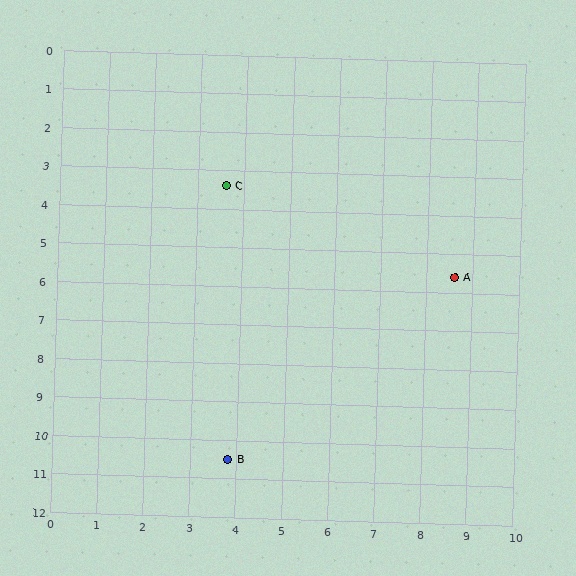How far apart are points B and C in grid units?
Points B and C are about 7.1 grid units apart.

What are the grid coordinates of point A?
Point A is at approximately (8.6, 5.6).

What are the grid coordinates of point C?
Point C is at approximately (3.6, 3.4).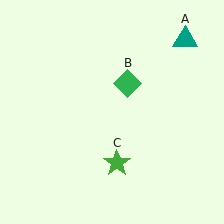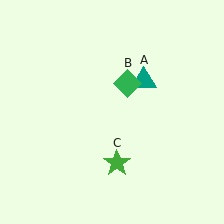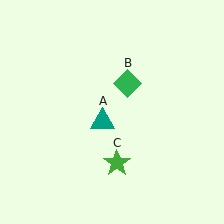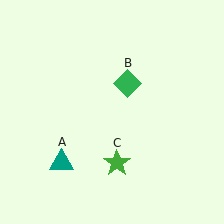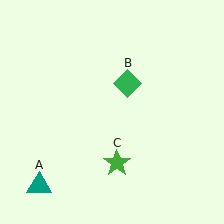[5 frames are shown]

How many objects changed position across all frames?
1 object changed position: teal triangle (object A).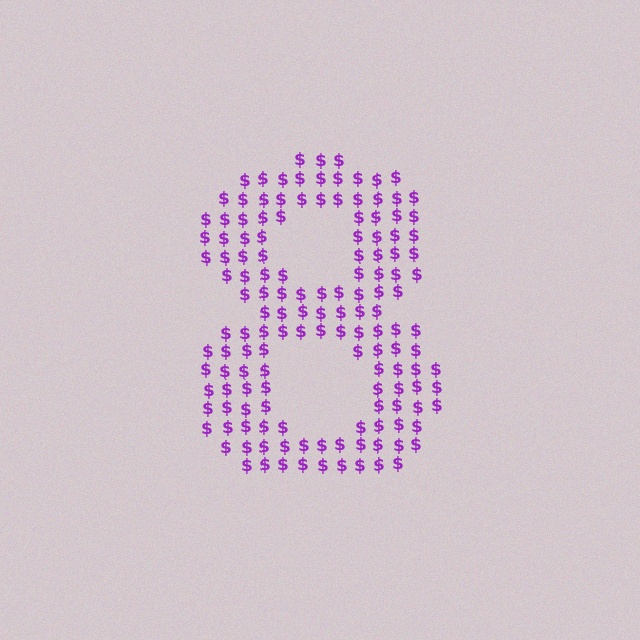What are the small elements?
The small elements are dollar signs.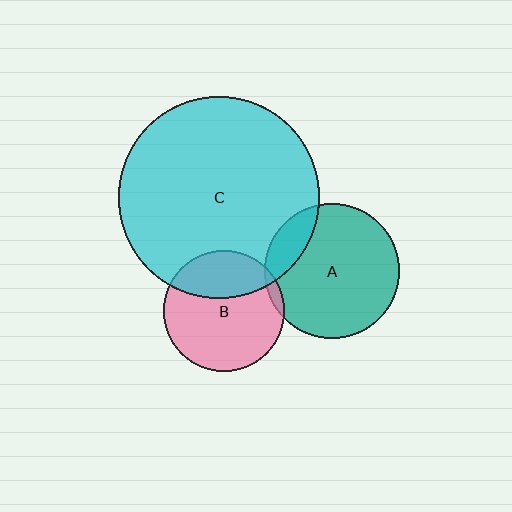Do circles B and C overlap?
Yes.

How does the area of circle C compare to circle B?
Approximately 2.8 times.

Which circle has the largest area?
Circle C (cyan).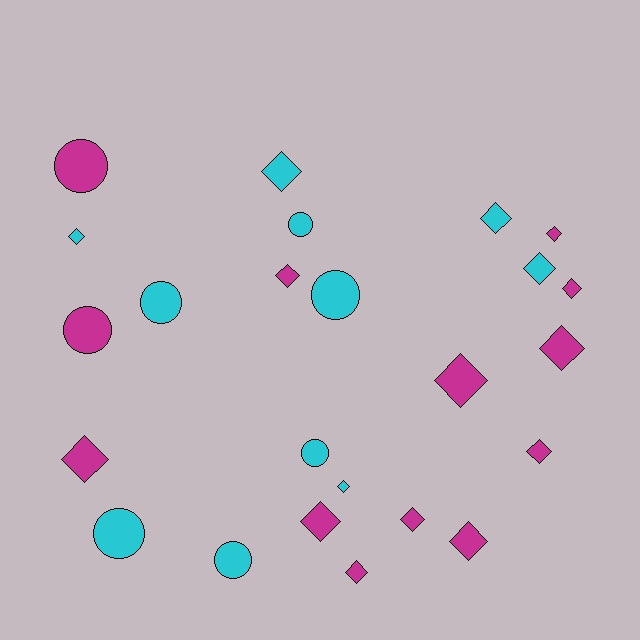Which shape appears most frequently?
Diamond, with 16 objects.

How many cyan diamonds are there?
There are 5 cyan diamonds.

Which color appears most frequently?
Magenta, with 13 objects.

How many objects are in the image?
There are 24 objects.